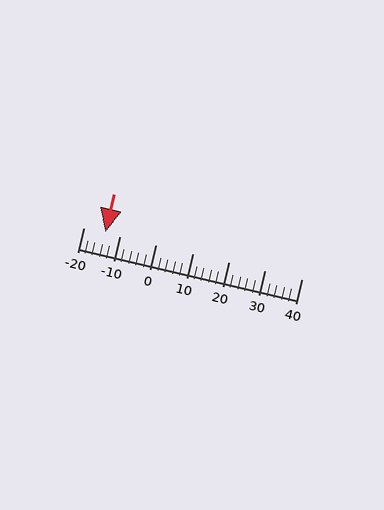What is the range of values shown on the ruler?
The ruler shows values from -20 to 40.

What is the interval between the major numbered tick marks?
The major tick marks are spaced 10 units apart.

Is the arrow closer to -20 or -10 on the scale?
The arrow is closer to -10.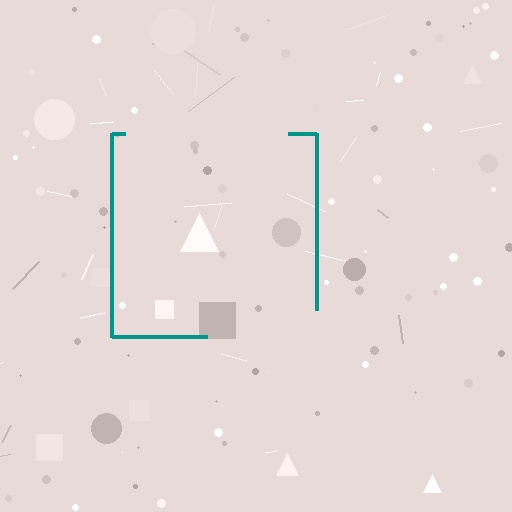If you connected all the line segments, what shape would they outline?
They would outline a square.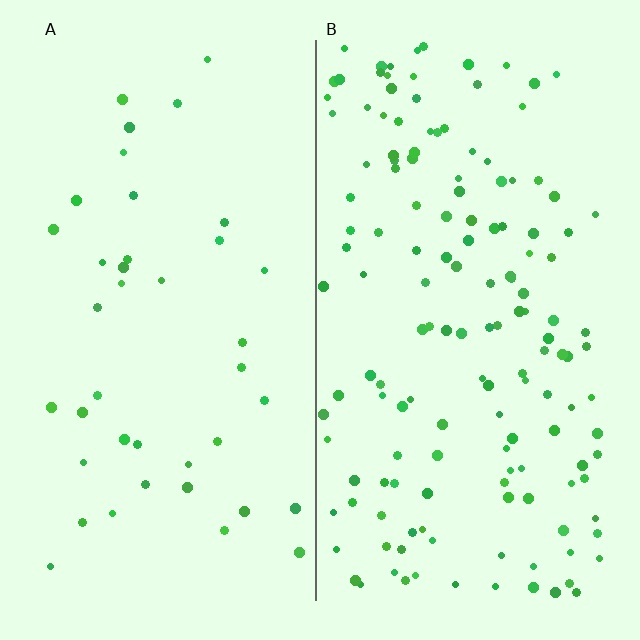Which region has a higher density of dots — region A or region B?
B (the right).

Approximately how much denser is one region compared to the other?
Approximately 3.7× — region B over region A.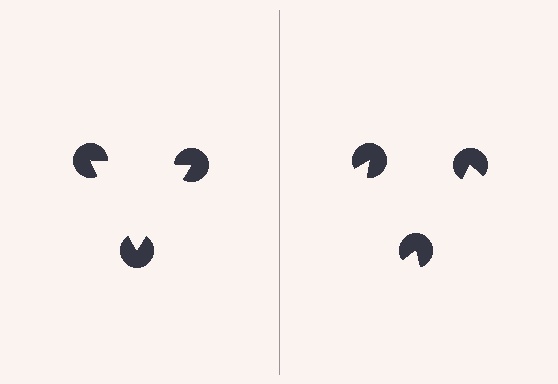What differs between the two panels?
The pac-man discs are positioned identically on both sides; only the wedge orientations differ. On the left they align to a triangle; on the right they are misaligned.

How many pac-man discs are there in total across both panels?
6 — 3 on each side.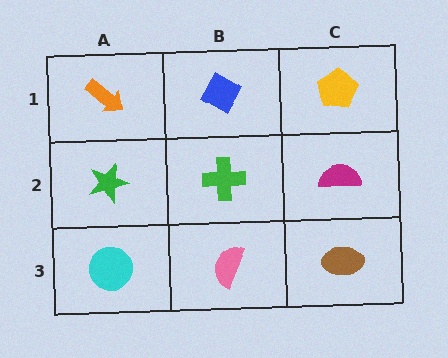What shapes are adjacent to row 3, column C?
A magenta semicircle (row 2, column C), a pink semicircle (row 3, column B).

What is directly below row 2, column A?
A cyan circle.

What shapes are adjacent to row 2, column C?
A yellow pentagon (row 1, column C), a brown ellipse (row 3, column C), a green cross (row 2, column B).